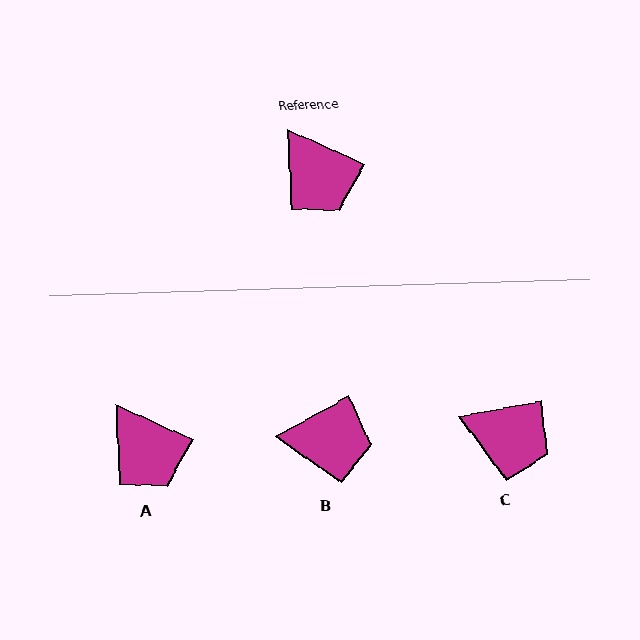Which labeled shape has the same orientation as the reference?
A.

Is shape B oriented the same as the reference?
No, it is off by about 53 degrees.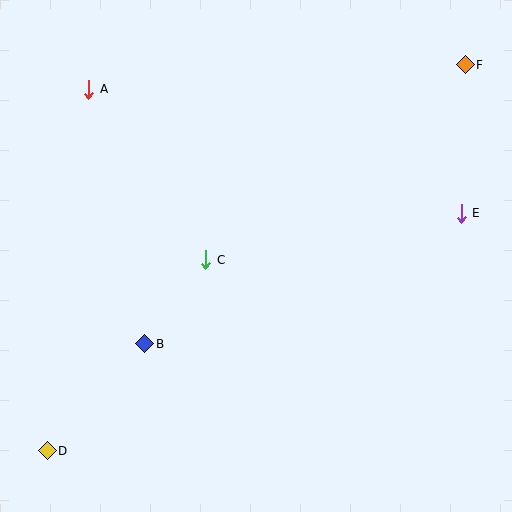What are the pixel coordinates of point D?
Point D is at (47, 451).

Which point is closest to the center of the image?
Point C at (206, 260) is closest to the center.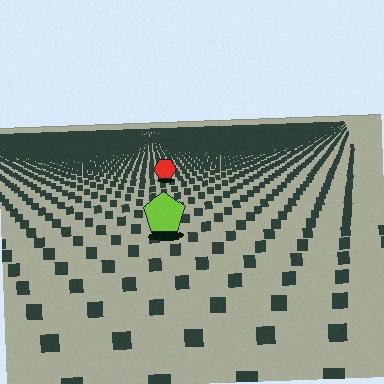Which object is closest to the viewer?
The lime pentagon is closest. The texture marks near it are larger and more spread out.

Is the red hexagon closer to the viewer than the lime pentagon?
No. The lime pentagon is closer — you can tell from the texture gradient: the ground texture is coarser near it.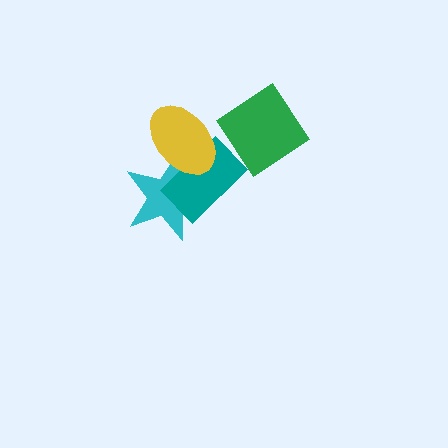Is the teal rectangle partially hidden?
Yes, it is partially covered by another shape.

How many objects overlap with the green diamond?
0 objects overlap with the green diamond.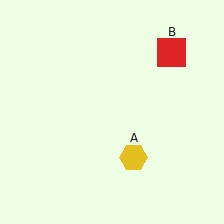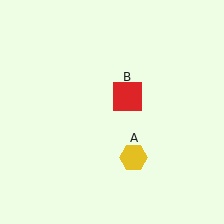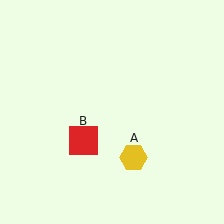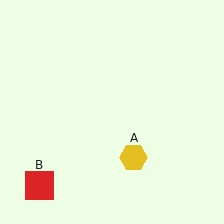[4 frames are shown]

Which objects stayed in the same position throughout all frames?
Yellow hexagon (object A) remained stationary.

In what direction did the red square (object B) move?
The red square (object B) moved down and to the left.